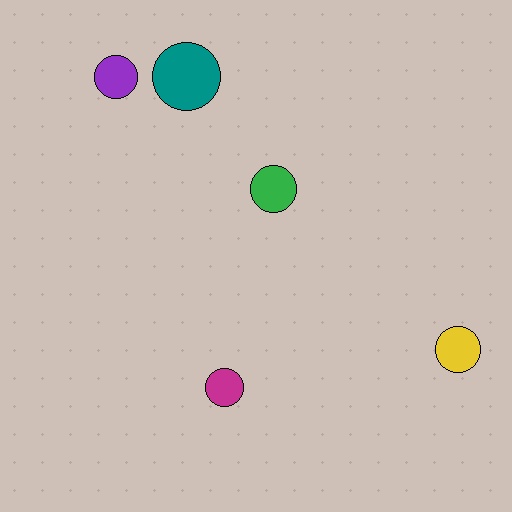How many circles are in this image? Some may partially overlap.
There are 5 circles.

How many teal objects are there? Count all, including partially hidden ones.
There is 1 teal object.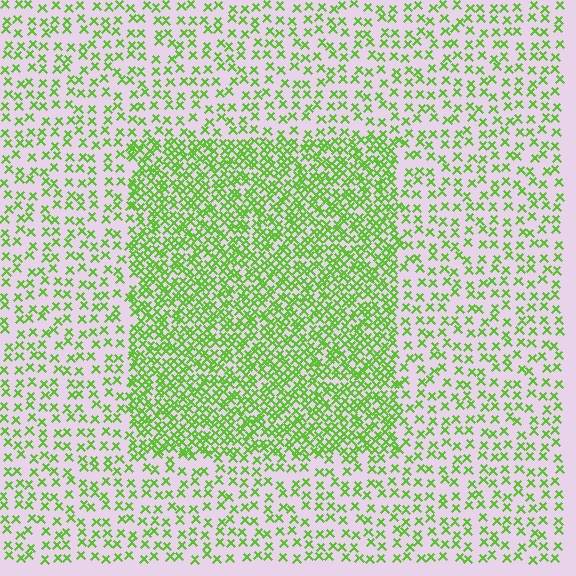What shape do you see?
I see a rectangle.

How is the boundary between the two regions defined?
The boundary is defined by a change in element density (approximately 2.4x ratio). All elements are the same color, size, and shape.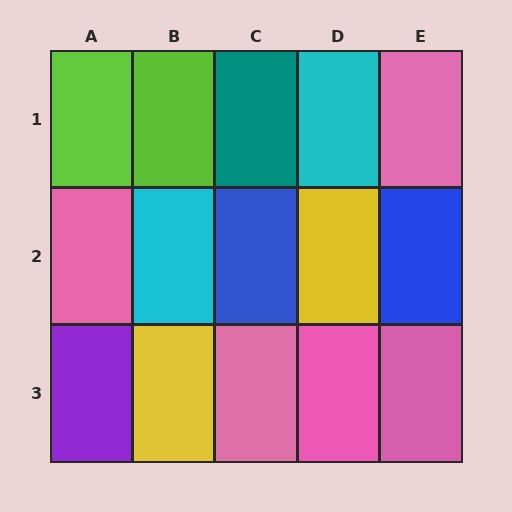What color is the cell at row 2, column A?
Pink.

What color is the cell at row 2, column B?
Cyan.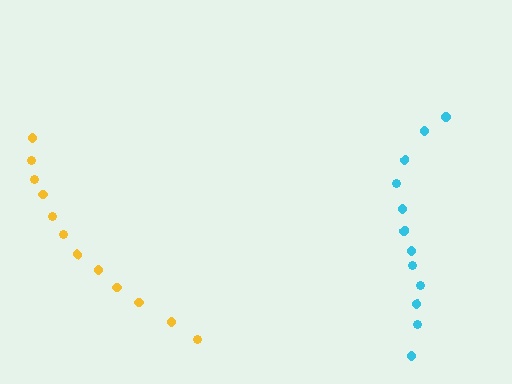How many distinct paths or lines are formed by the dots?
There are 2 distinct paths.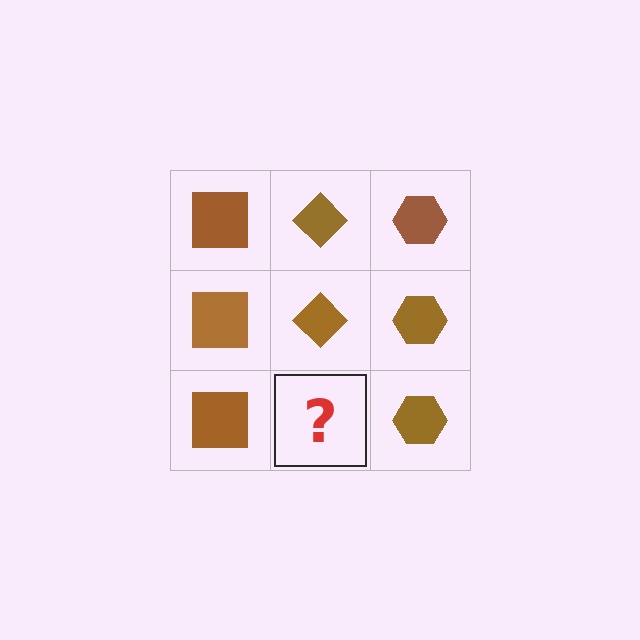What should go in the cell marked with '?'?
The missing cell should contain a brown diamond.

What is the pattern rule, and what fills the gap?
The rule is that each column has a consistent shape. The gap should be filled with a brown diamond.